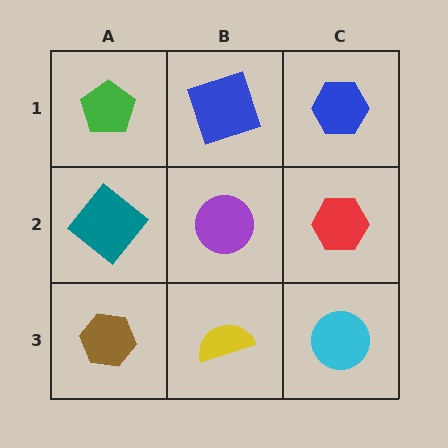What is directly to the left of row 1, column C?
A blue square.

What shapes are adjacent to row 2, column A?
A green pentagon (row 1, column A), a brown hexagon (row 3, column A), a purple circle (row 2, column B).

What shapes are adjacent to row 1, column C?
A red hexagon (row 2, column C), a blue square (row 1, column B).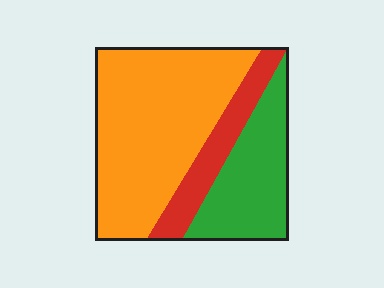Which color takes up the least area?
Red, at roughly 15%.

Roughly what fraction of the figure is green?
Green takes up between a quarter and a half of the figure.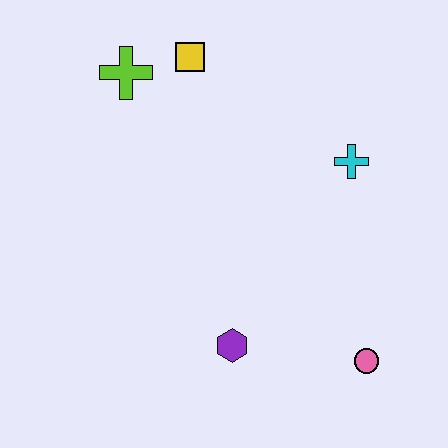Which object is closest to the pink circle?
The purple hexagon is closest to the pink circle.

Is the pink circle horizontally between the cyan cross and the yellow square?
No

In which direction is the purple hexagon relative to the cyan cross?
The purple hexagon is below the cyan cross.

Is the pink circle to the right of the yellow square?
Yes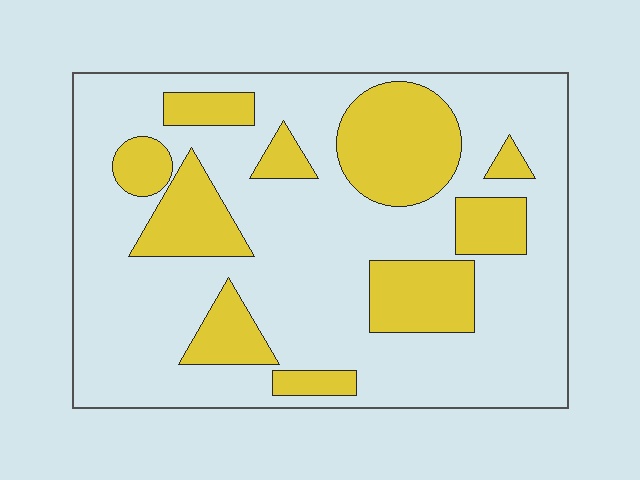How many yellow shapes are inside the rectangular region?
10.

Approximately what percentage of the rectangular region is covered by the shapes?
Approximately 30%.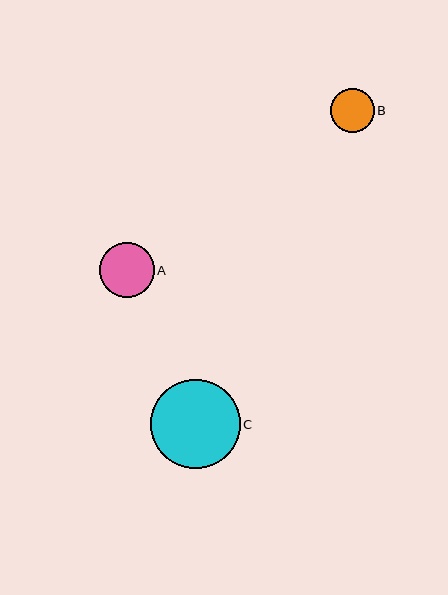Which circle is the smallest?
Circle B is the smallest with a size of approximately 44 pixels.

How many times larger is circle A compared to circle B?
Circle A is approximately 1.2 times the size of circle B.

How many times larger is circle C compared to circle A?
Circle C is approximately 1.6 times the size of circle A.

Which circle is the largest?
Circle C is the largest with a size of approximately 89 pixels.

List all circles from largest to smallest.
From largest to smallest: C, A, B.